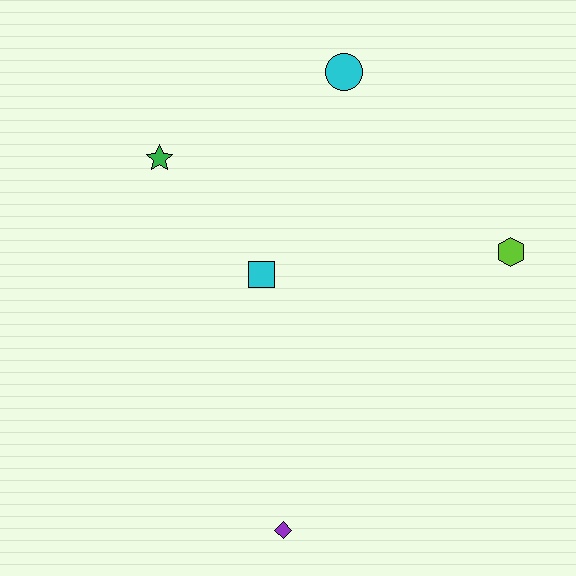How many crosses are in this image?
There are no crosses.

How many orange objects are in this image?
There are no orange objects.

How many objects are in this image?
There are 5 objects.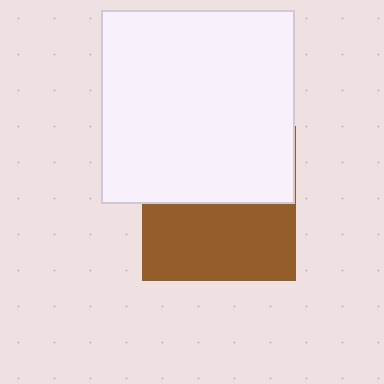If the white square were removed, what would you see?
You would see the complete brown square.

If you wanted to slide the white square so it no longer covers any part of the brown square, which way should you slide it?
Slide it up — that is the most direct way to separate the two shapes.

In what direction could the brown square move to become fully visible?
The brown square could move down. That would shift it out from behind the white square entirely.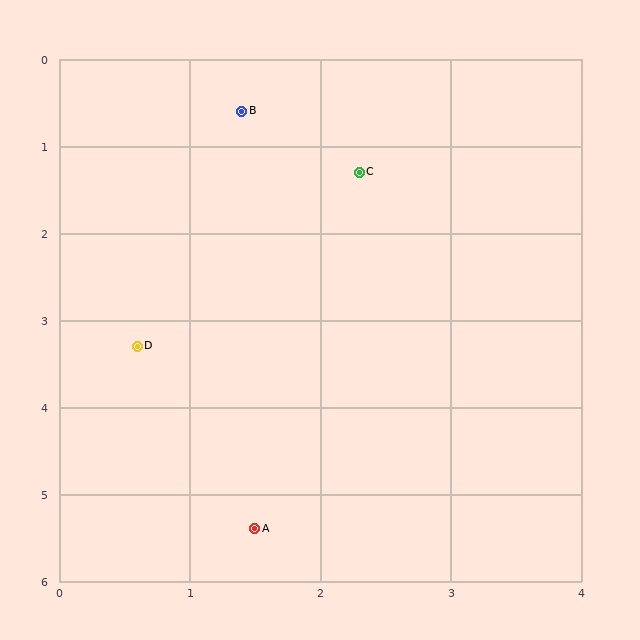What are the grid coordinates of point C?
Point C is at approximately (2.3, 1.3).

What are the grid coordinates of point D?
Point D is at approximately (0.6, 3.3).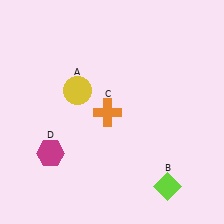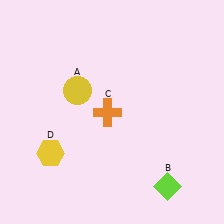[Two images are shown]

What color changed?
The hexagon (D) changed from magenta in Image 1 to yellow in Image 2.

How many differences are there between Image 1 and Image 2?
There is 1 difference between the two images.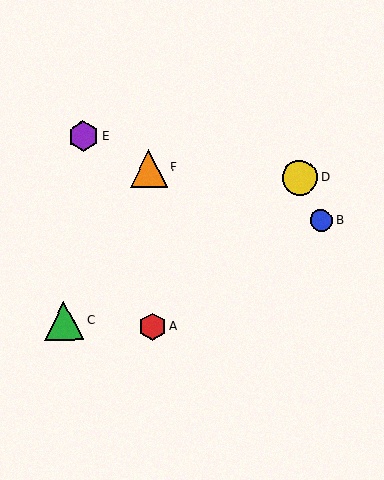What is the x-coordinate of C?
Object C is at x≈64.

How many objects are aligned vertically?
2 objects (A, F) are aligned vertically.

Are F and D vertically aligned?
No, F is at x≈149 and D is at x≈300.